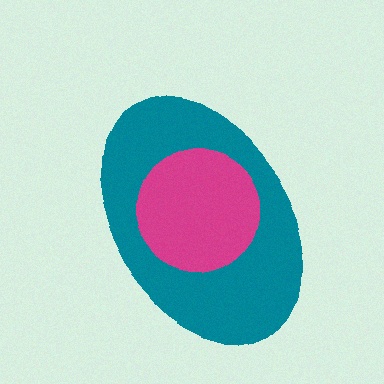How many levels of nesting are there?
2.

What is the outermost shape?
The teal ellipse.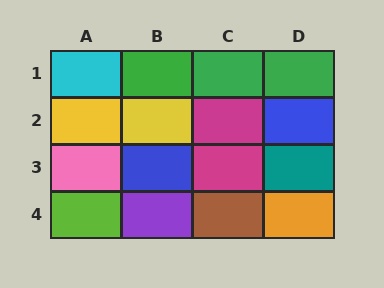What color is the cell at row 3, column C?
Magenta.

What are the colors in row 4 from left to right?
Lime, purple, brown, orange.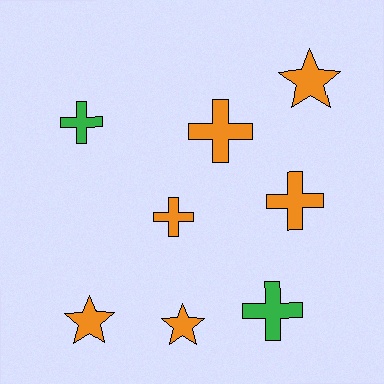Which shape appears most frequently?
Cross, with 5 objects.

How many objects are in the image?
There are 8 objects.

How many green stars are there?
There are no green stars.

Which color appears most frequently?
Orange, with 6 objects.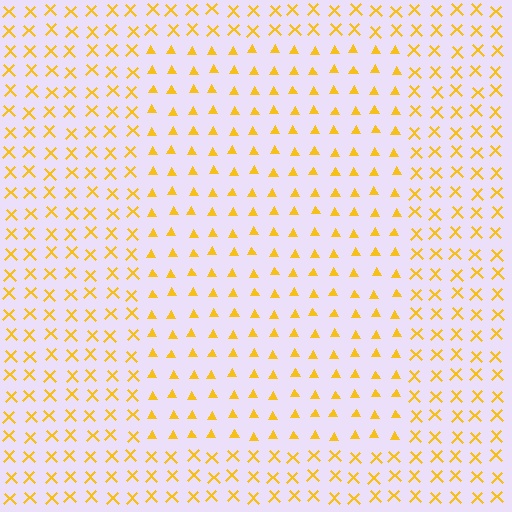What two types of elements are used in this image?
The image uses triangles inside the rectangle region and X marks outside it.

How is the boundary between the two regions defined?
The boundary is defined by a change in element shape: triangles inside vs. X marks outside. All elements share the same color and spacing.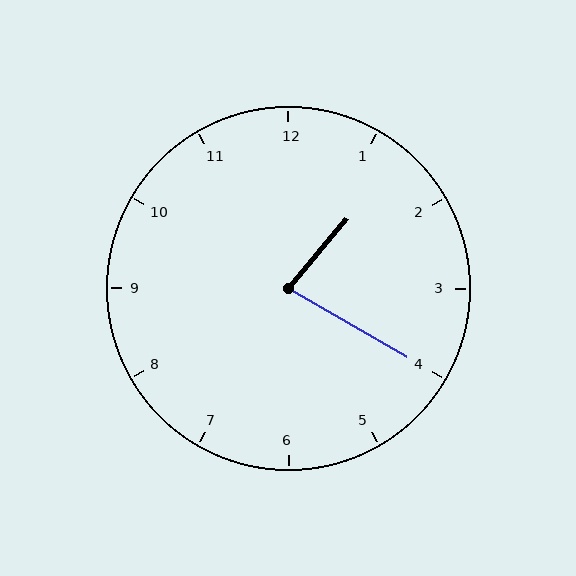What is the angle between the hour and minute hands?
Approximately 80 degrees.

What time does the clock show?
1:20.